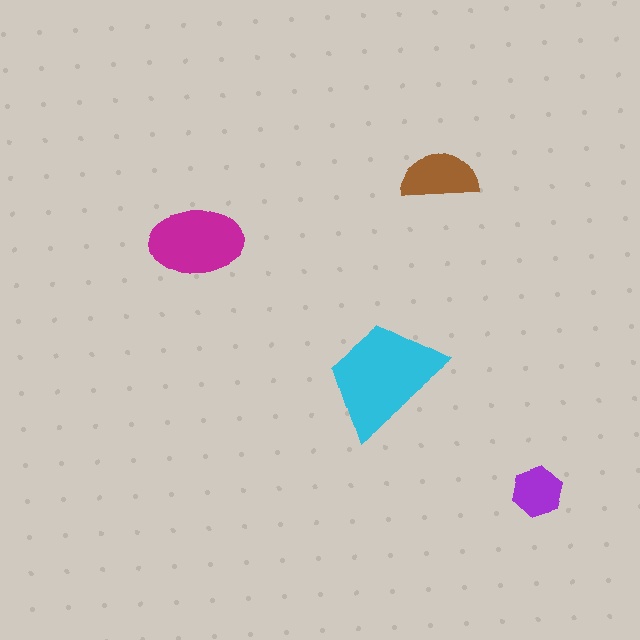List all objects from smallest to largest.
The purple hexagon, the brown semicircle, the magenta ellipse, the cyan trapezoid.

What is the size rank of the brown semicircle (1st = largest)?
3rd.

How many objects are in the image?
There are 4 objects in the image.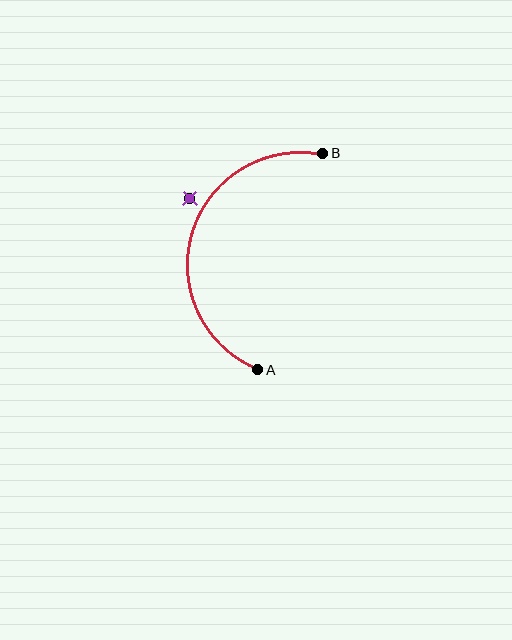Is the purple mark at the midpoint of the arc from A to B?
No — the purple mark does not lie on the arc at all. It sits slightly outside the curve.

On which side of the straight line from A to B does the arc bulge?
The arc bulges to the left of the straight line connecting A and B.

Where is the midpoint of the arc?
The arc midpoint is the point on the curve farthest from the straight line joining A and B. It sits to the left of that line.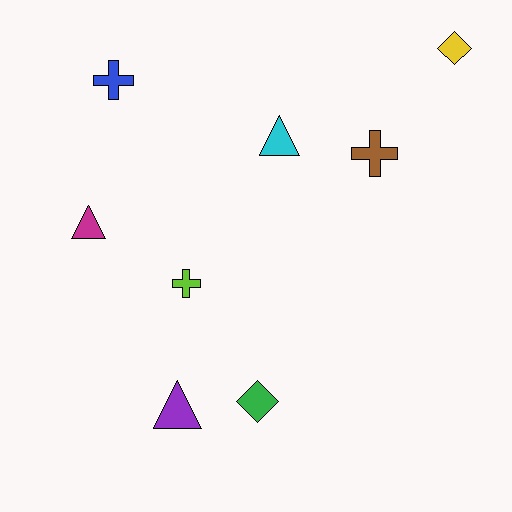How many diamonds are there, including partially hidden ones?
There are 2 diamonds.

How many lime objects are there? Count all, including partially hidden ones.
There is 1 lime object.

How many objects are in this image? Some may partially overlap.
There are 8 objects.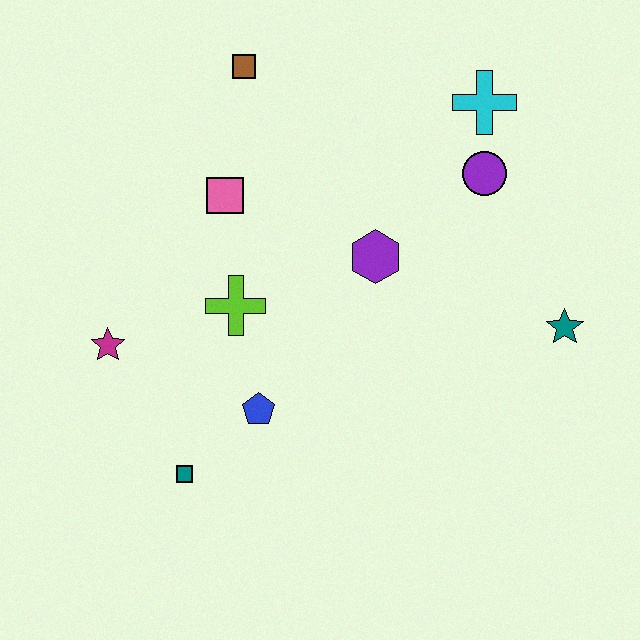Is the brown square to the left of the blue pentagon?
Yes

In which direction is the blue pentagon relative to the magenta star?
The blue pentagon is to the right of the magenta star.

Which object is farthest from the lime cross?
The teal star is farthest from the lime cross.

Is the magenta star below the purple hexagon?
Yes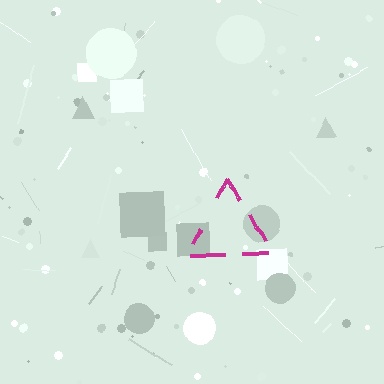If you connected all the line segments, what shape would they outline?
They would outline a triangle.